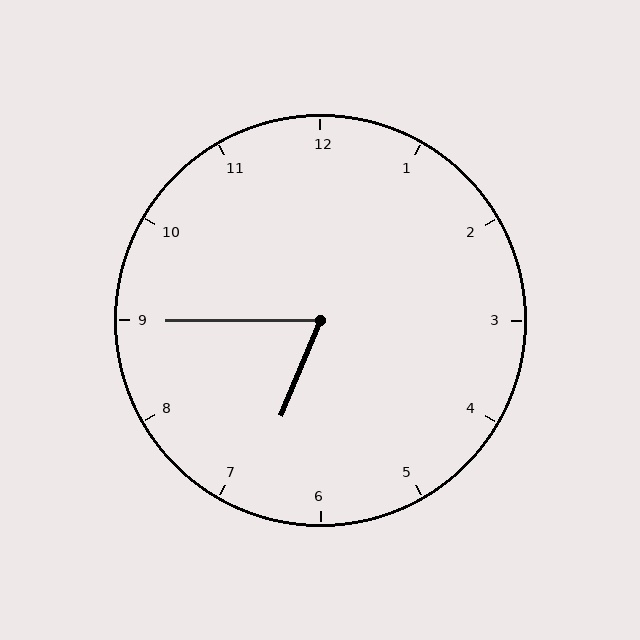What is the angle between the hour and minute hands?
Approximately 68 degrees.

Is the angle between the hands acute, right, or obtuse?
It is acute.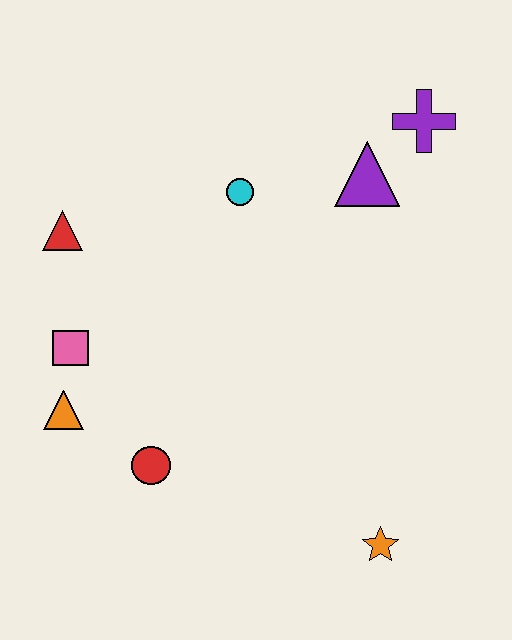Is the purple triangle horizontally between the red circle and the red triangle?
No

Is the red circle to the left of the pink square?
No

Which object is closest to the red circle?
The orange triangle is closest to the red circle.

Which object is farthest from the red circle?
The purple cross is farthest from the red circle.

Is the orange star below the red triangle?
Yes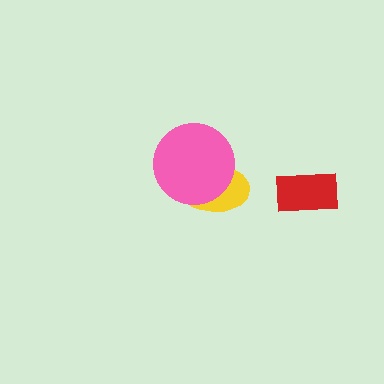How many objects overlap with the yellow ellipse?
1 object overlaps with the yellow ellipse.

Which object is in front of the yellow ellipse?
The pink circle is in front of the yellow ellipse.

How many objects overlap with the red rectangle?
0 objects overlap with the red rectangle.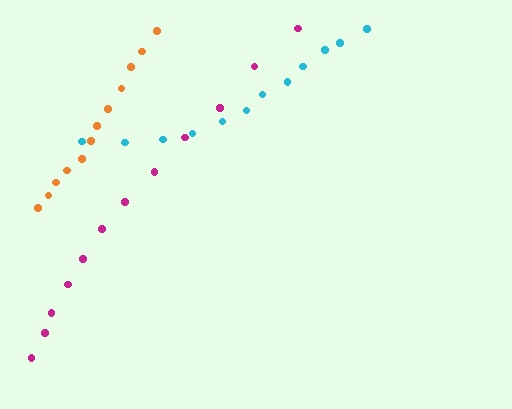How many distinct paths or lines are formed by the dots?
There are 3 distinct paths.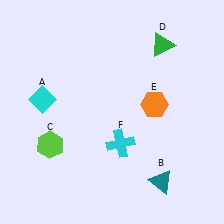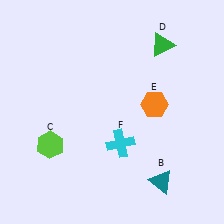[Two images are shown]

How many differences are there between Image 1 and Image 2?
There is 1 difference between the two images.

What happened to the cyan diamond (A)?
The cyan diamond (A) was removed in Image 2. It was in the top-left area of Image 1.